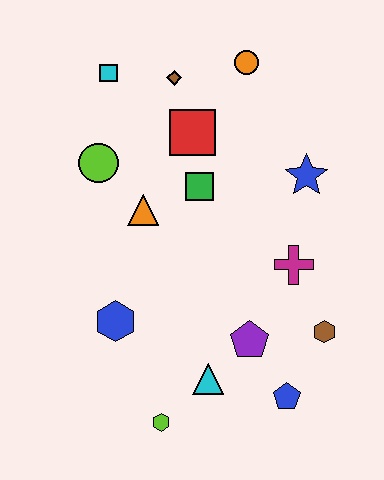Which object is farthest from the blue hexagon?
The orange circle is farthest from the blue hexagon.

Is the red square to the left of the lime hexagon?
No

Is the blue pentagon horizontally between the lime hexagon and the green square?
No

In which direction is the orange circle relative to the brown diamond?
The orange circle is to the right of the brown diamond.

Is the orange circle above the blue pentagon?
Yes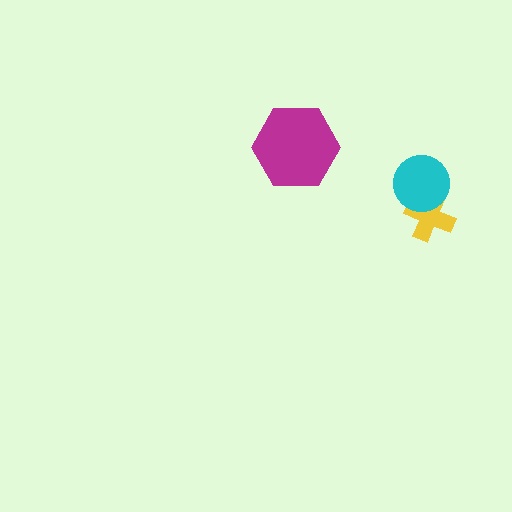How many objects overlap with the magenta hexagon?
0 objects overlap with the magenta hexagon.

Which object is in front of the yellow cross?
The cyan circle is in front of the yellow cross.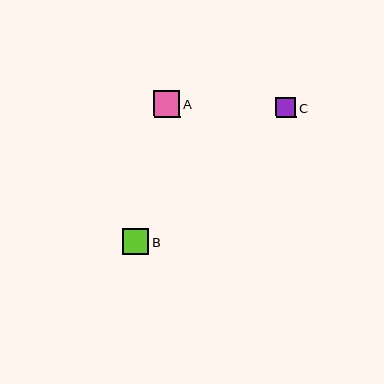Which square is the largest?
Square A is the largest with a size of approximately 27 pixels.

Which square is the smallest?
Square C is the smallest with a size of approximately 20 pixels.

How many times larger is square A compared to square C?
Square A is approximately 1.3 times the size of square C.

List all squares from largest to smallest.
From largest to smallest: A, B, C.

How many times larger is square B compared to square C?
Square B is approximately 1.3 times the size of square C.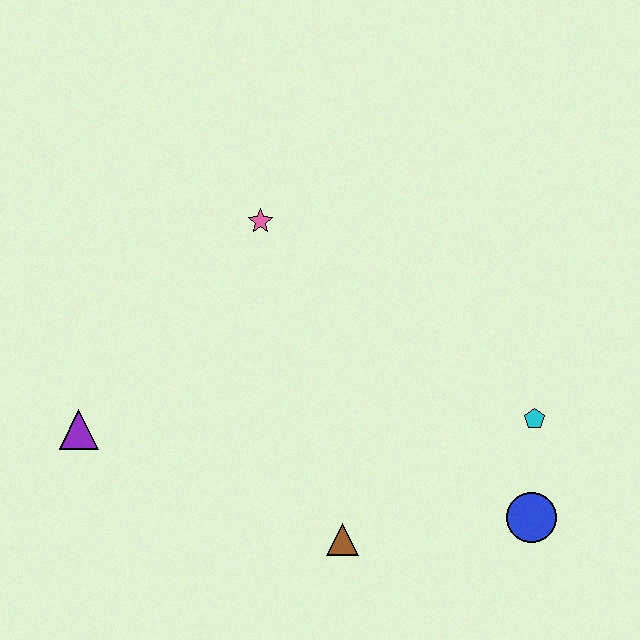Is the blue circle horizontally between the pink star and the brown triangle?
No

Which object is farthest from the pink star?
The blue circle is farthest from the pink star.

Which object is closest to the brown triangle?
The blue circle is closest to the brown triangle.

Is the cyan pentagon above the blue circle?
Yes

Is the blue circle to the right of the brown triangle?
Yes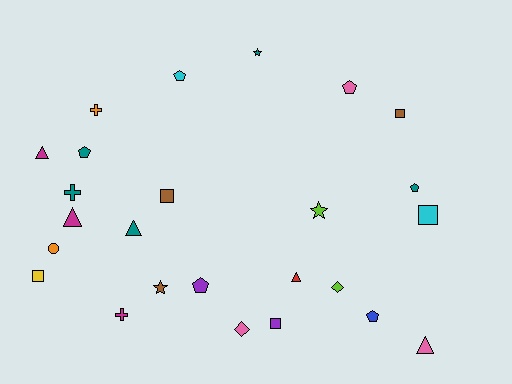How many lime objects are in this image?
There are 2 lime objects.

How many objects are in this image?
There are 25 objects.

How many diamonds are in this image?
There are 2 diamonds.